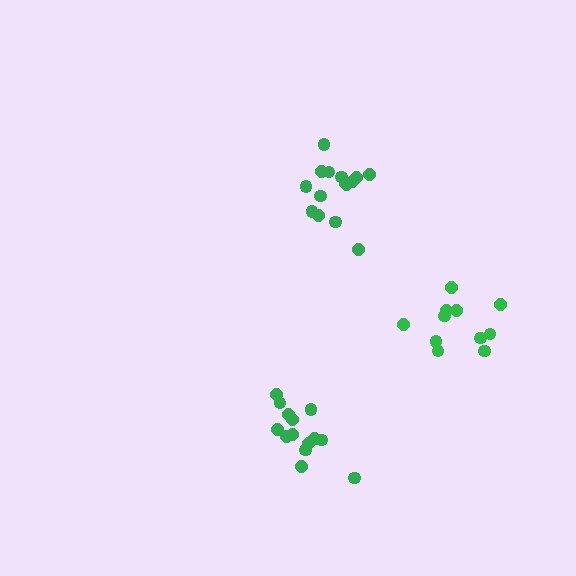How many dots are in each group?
Group 1: 11 dots, Group 2: 15 dots, Group 3: 14 dots (40 total).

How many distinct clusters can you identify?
There are 3 distinct clusters.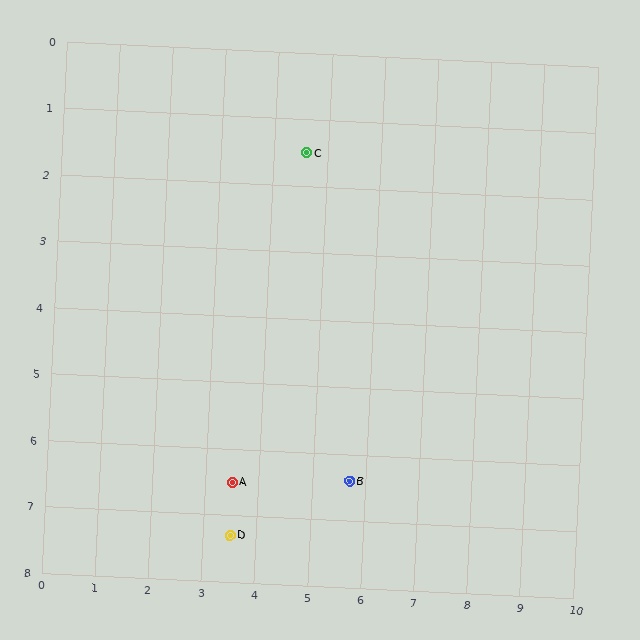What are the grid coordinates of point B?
Point B is at approximately (5.7, 6.4).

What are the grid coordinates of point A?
Point A is at approximately (3.5, 6.5).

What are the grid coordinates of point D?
Point D is at approximately (3.5, 7.3).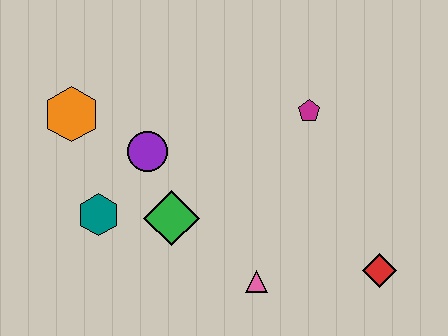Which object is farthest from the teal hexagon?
The red diamond is farthest from the teal hexagon.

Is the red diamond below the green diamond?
Yes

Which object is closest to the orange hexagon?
The purple circle is closest to the orange hexagon.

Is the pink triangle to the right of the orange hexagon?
Yes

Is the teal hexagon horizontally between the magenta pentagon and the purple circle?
No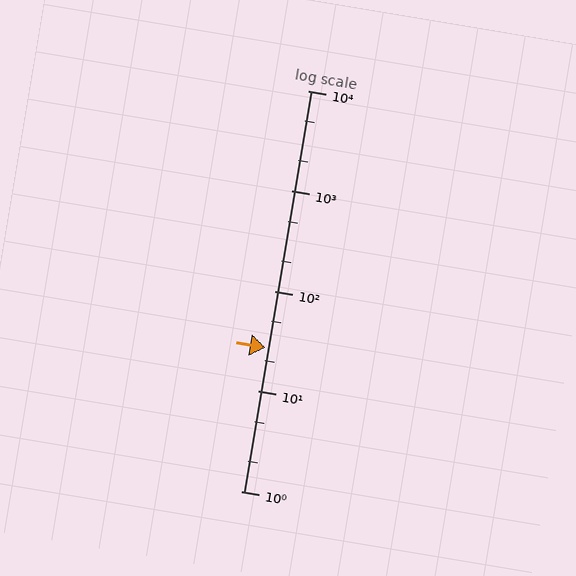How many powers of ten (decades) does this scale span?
The scale spans 4 decades, from 1 to 10000.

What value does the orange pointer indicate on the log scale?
The pointer indicates approximately 27.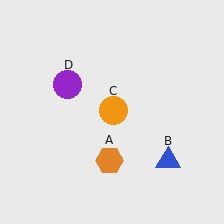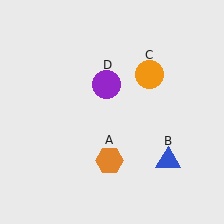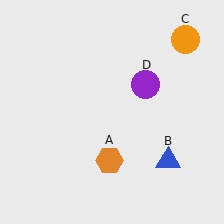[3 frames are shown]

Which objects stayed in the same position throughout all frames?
Orange hexagon (object A) and blue triangle (object B) remained stationary.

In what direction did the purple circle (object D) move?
The purple circle (object D) moved right.